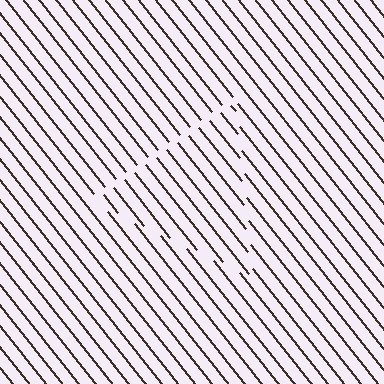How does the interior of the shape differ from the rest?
The interior of the shape contains the same grating, shifted by half a period — the contour is defined by the phase discontinuity where line-ends from the inner and outer gratings abut.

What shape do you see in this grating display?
An illusory triangle. The interior of the shape contains the same grating, shifted by half a period — the contour is defined by the phase discontinuity where line-ends from the inner and outer gratings abut.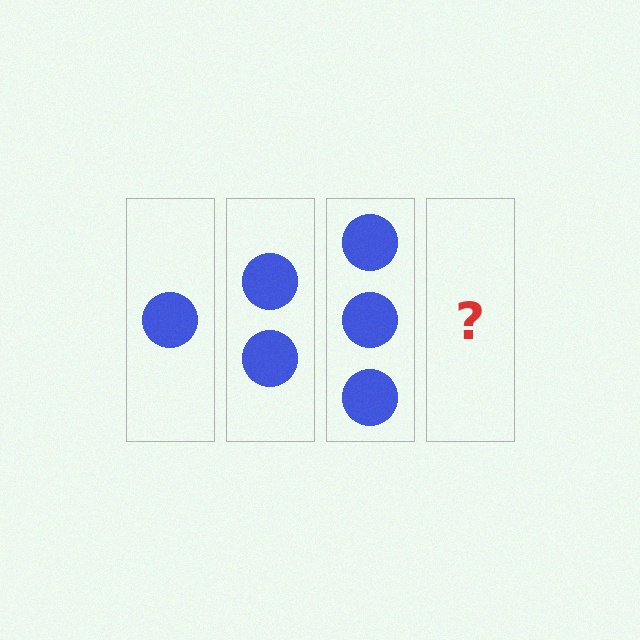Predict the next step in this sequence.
The next step is 4 circles.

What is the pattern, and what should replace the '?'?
The pattern is that each step adds one more circle. The '?' should be 4 circles.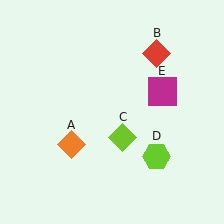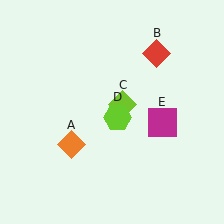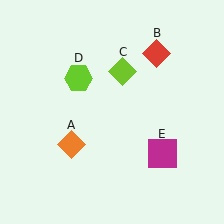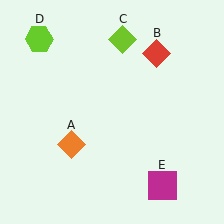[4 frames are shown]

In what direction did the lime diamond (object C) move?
The lime diamond (object C) moved up.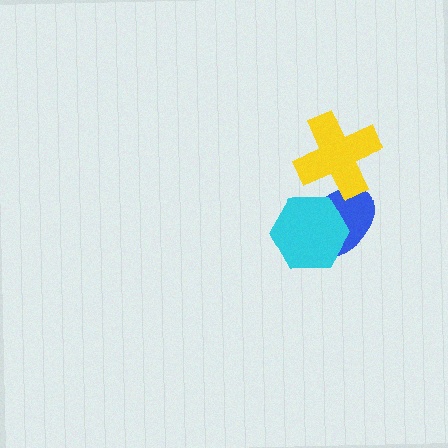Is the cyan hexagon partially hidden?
No, no other shape covers it.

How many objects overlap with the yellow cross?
1 object overlaps with the yellow cross.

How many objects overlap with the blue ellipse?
2 objects overlap with the blue ellipse.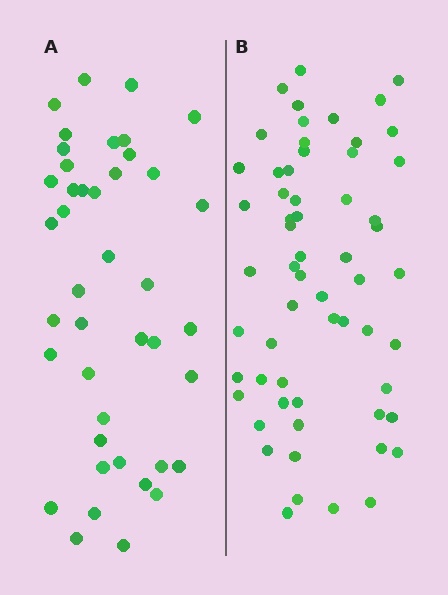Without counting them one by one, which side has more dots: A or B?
Region B (the right region) has more dots.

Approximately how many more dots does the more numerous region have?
Region B has approximately 20 more dots than region A.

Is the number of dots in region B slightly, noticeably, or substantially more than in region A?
Region B has noticeably more, but not dramatically so. The ratio is roughly 1.4 to 1.